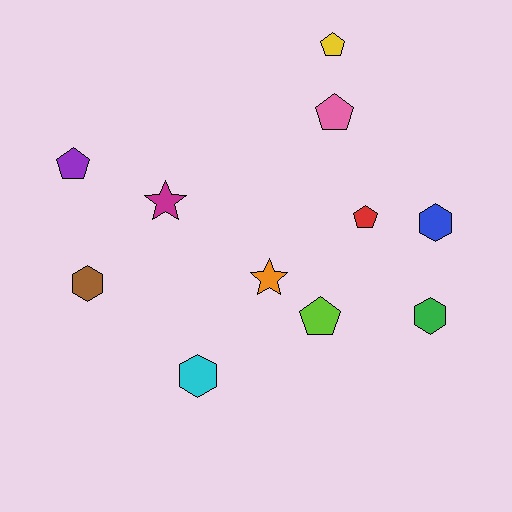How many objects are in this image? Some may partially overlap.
There are 11 objects.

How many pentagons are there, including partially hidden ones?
There are 5 pentagons.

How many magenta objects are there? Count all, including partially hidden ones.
There is 1 magenta object.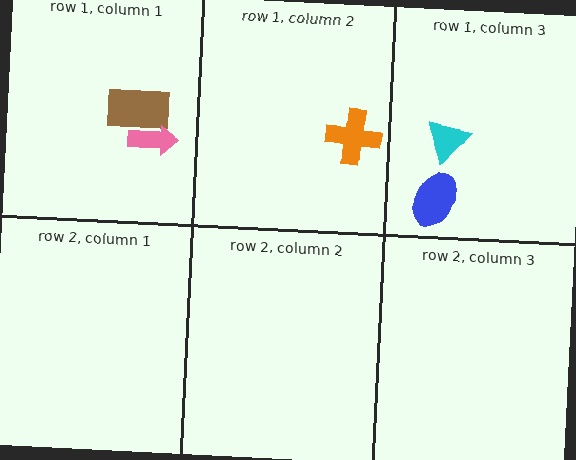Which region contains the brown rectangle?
The row 1, column 1 region.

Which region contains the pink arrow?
The row 1, column 1 region.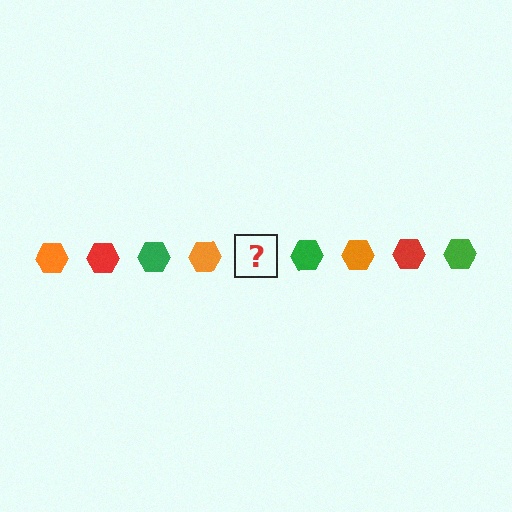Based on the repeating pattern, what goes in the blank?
The blank should be a red hexagon.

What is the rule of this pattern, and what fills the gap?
The rule is that the pattern cycles through orange, red, green hexagons. The gap should be filled with a red hexagon.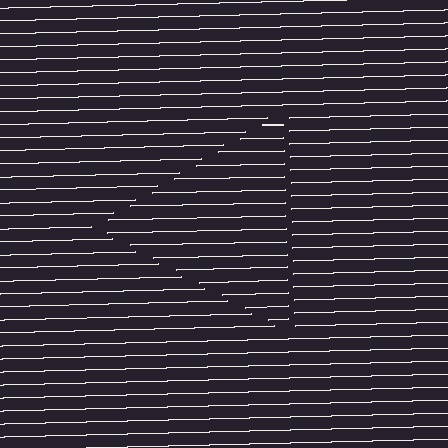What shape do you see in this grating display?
An illusory triangle. The interior of the shape contains the same grating, shifted by half a period — the contour is defined by the phase discontinuity where line-ends from the inner and outer gratings abut.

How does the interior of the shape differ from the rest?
The interior of the shape contains the same grating, shifted by half a period — the contour is defined by the phase discontinuity where line-ends from the inner and outer gratings abut.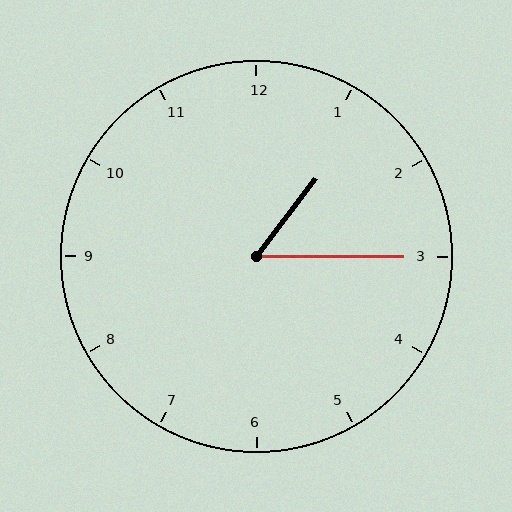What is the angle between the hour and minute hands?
Approximately 52 degrees.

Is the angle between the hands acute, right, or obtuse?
It is acute.